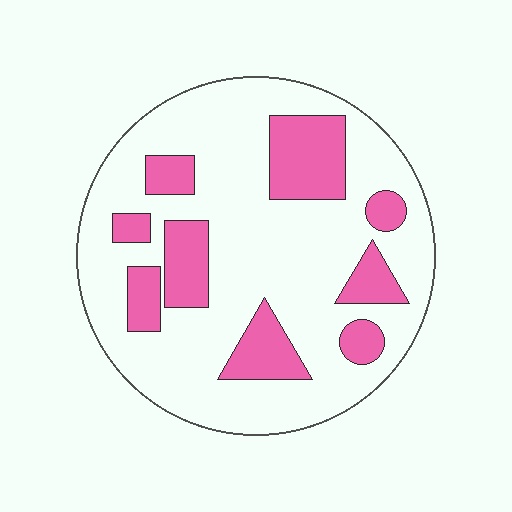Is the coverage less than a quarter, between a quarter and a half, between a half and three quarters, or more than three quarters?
Between a quarter and a half.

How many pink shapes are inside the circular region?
9.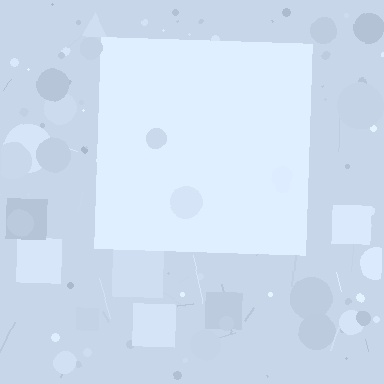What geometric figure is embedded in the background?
A square is embedded in the background.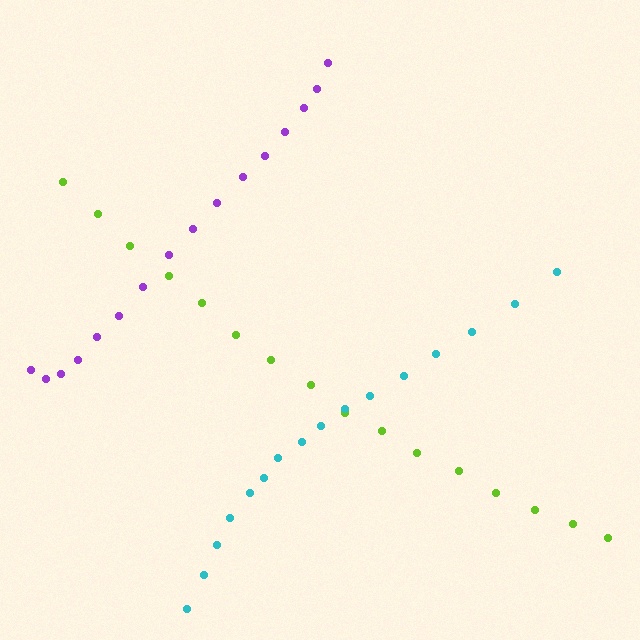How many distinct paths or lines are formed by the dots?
There are 3 distinct paths.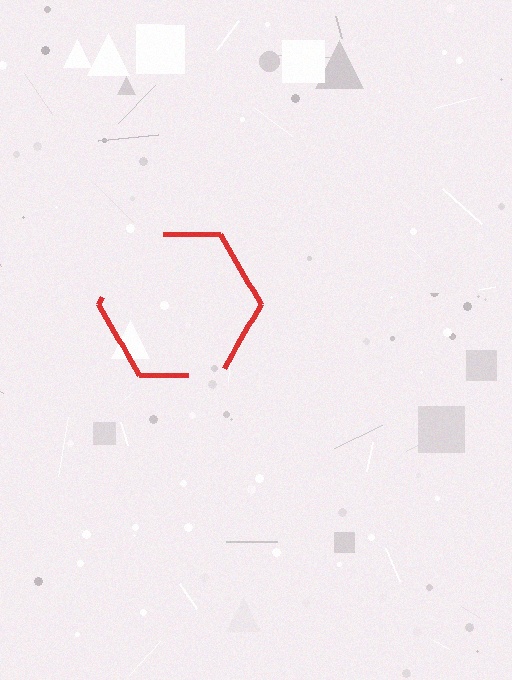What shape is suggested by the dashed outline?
The dashed outline suggests a hexagon.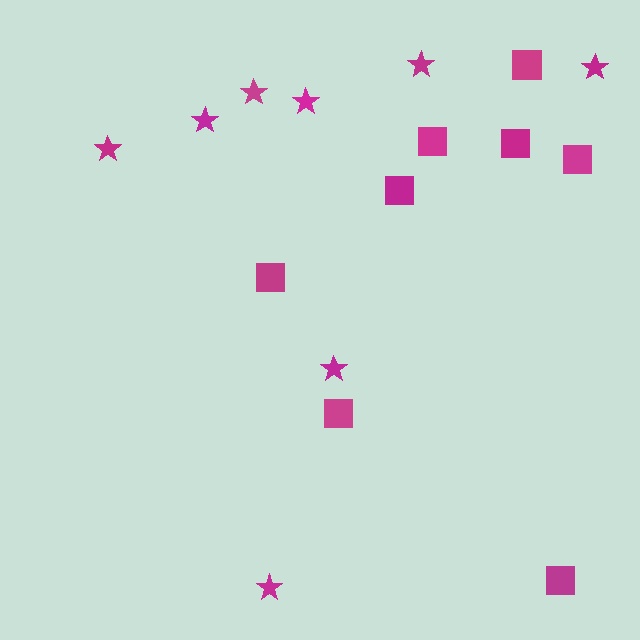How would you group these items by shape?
There are 2 groups: one group of stars (8) and one group of squares (8).